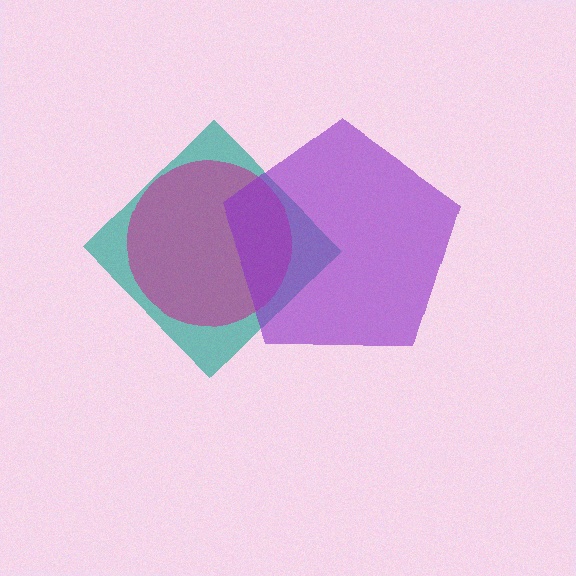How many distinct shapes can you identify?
There are 3 distinct shapes: a teal diamond, a magenta circle, a purple pentagon.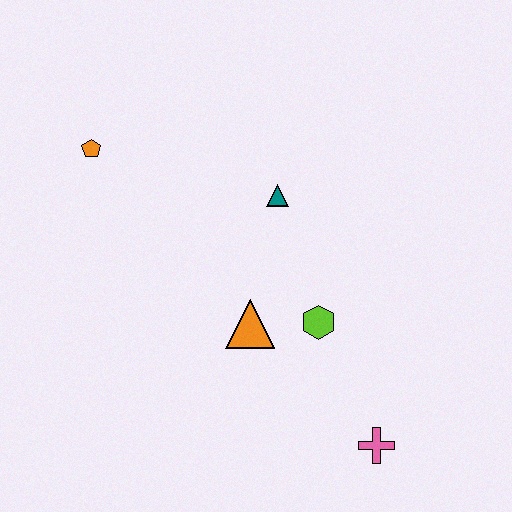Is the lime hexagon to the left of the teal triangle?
No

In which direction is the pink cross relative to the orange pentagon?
The pink cross is below the orange pentagon.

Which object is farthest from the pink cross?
The orange pentagon is farthest from the pink cross.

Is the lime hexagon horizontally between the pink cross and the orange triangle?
Yes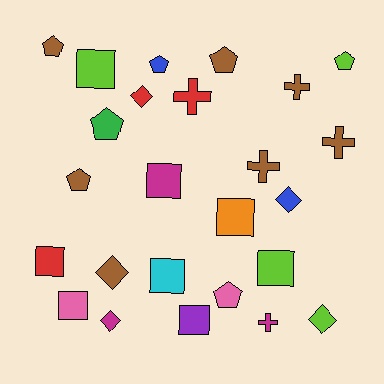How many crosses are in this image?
There are 5 crosses.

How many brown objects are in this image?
There are 7 brown objects.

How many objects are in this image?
There are 25 objects.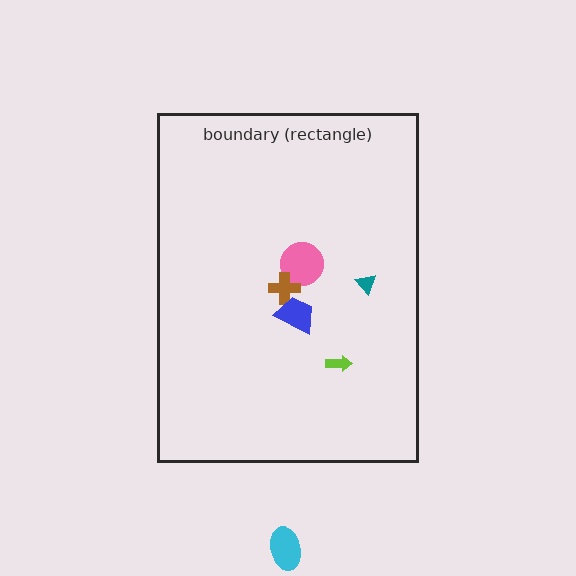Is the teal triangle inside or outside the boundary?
Inside.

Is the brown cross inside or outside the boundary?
Inside.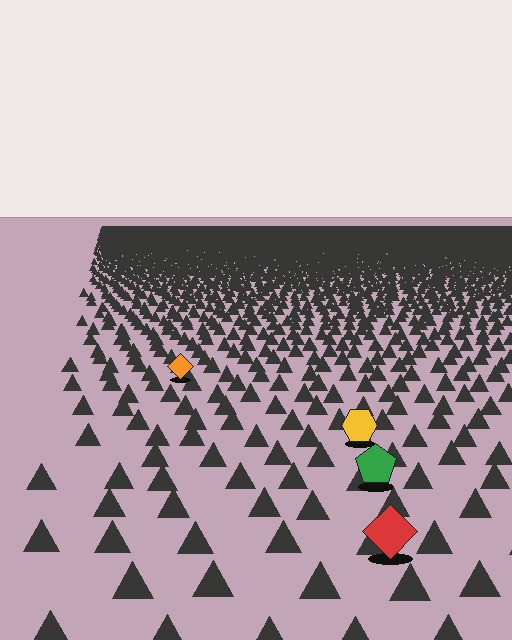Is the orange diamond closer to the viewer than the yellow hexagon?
No. The yellow hexagon is closer — you can tell from the texture gradient: the ground texture is coarser near it.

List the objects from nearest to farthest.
From nearest to farthest: the red diamond, the green pentagon, the yellow hexagon, the orange diamond.